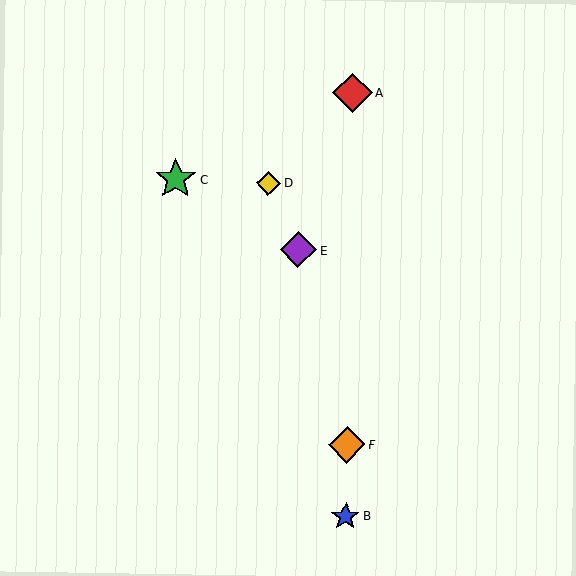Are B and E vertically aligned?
No, B is at x≈346 and E is at x≈298.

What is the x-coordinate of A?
Object A is at x≈352.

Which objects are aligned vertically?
Objects A, B, F are aligned vertically.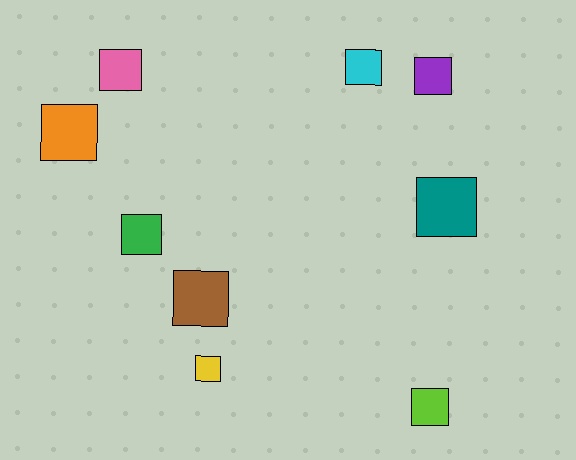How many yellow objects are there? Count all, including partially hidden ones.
There is 1 yellow object.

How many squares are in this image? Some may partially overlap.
There are 9 squares.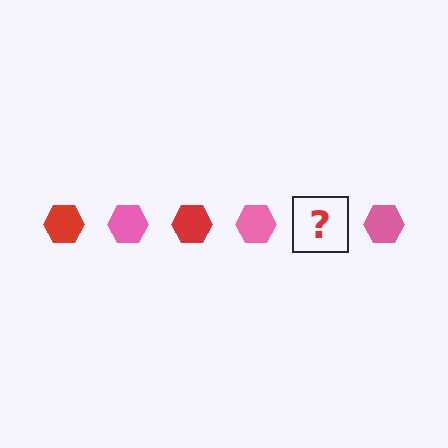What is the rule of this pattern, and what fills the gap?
The rule is that the pattern cycles through red, pink hexagons. The gap should be filled with a red hexagon.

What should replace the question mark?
The question mark should be replaced with a red hexagon.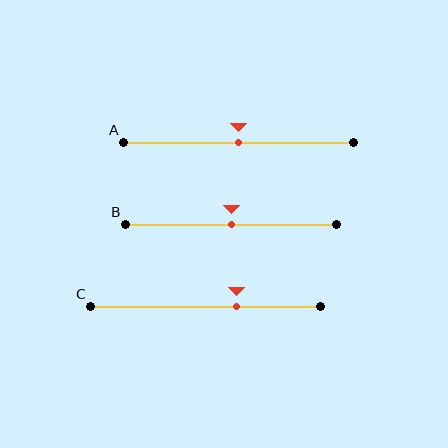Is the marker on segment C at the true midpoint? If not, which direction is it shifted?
No, the marker on segment C is shifted to the right by about 13% of the segment length.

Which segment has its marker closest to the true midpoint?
Segment A has its marker closest to the true midpoint.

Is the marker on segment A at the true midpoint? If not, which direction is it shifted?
Yes, the marker on segment A is at the true midpoint.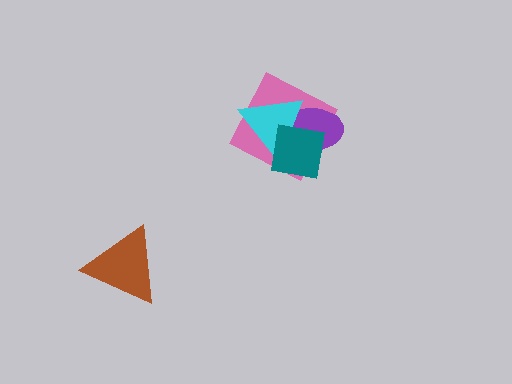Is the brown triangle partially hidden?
No, no other shape covers it.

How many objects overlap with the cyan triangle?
3 objects overlap with the cyan triangle.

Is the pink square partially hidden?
Yes, it is partially covered by another shape.